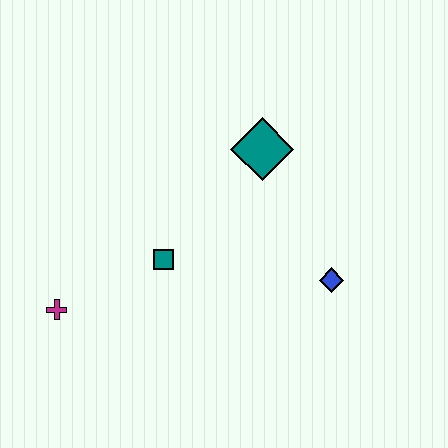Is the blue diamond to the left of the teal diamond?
No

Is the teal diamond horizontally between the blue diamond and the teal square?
Yes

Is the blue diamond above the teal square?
No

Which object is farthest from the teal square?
The blue diamond is farthest from the teal square.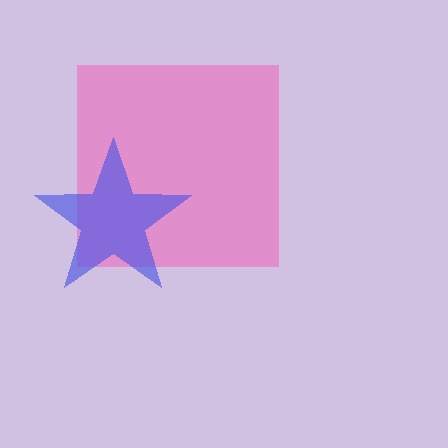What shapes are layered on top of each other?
The layered shapes are: a pink square, a blue star.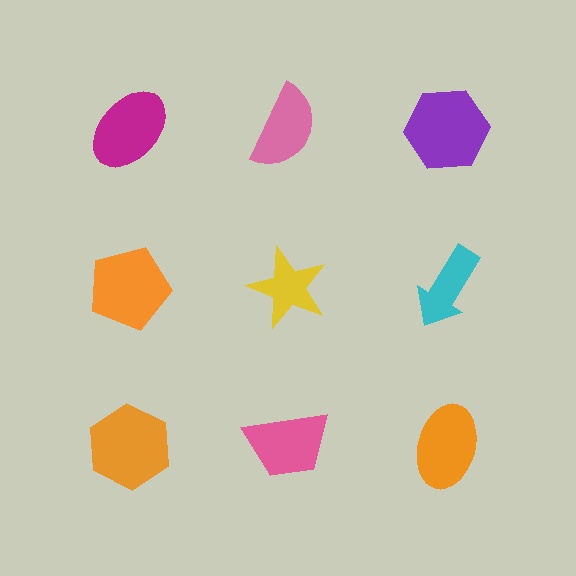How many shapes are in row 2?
3 shapes.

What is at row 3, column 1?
An orange hexagon.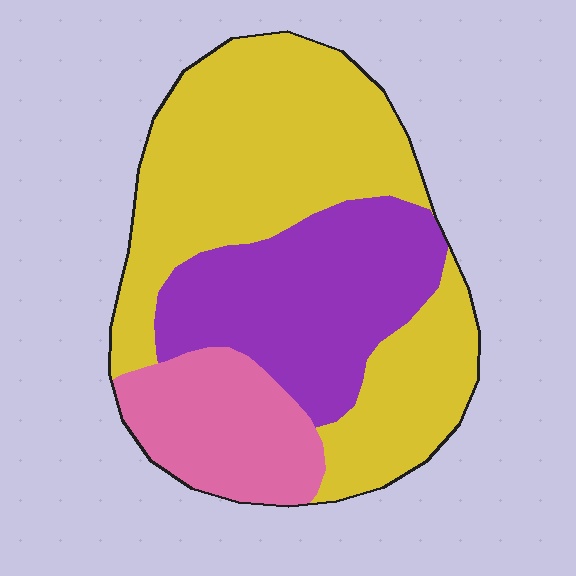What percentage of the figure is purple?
Purple covers around 30% of the figure.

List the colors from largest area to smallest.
From largest to smallest: yellow, purple, pink.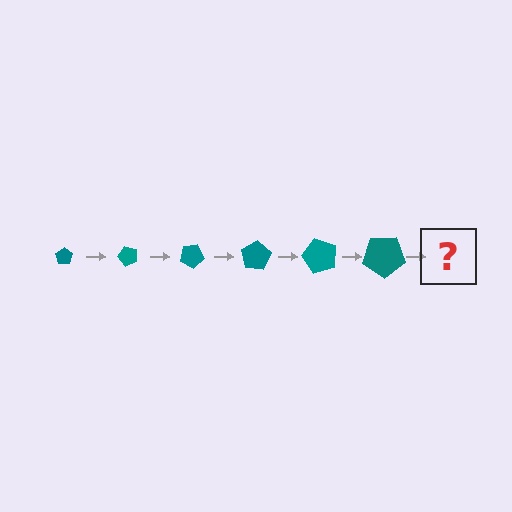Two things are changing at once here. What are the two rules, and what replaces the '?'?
The two rules are that the pentagon grows larger each step and it rotates 50 degrees each step. The '?' should be a pentagon, larger than the previous one and rotated 300 degrees from the start.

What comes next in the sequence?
The next element should be a pentagon, larger than the previous one and rotated 300 degrees from the start.